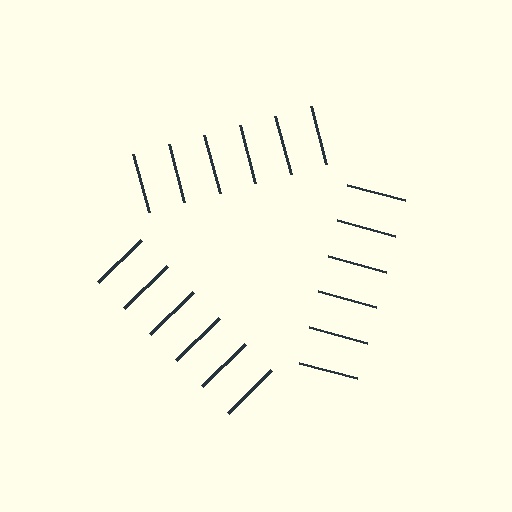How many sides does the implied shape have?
3 sides — the line-ends trace a triangle.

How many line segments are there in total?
18 — 6 along each of the 3 edges.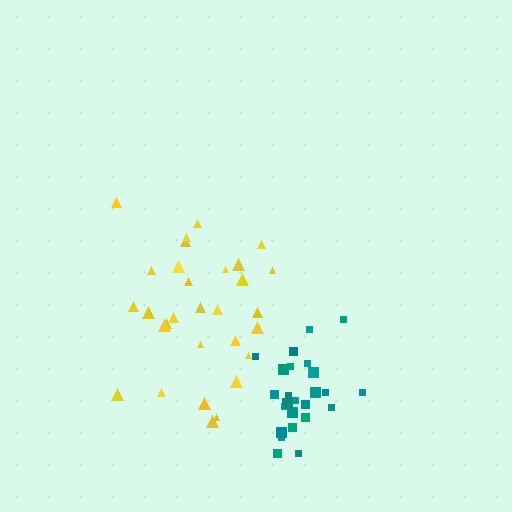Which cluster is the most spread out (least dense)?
Yellow.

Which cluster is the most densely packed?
Teal.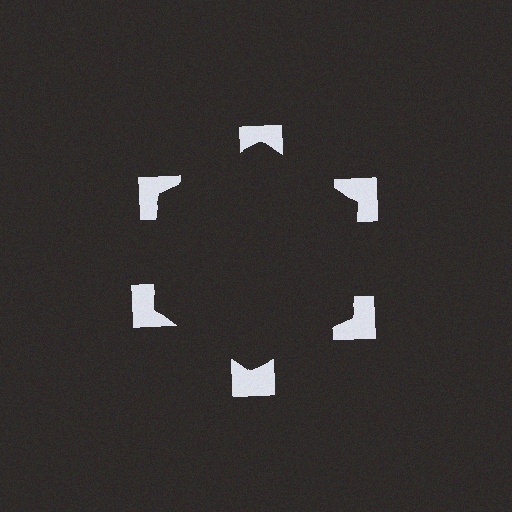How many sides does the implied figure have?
6 sides.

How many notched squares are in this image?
There are 6 — one at each vertex of the illusory hexagon.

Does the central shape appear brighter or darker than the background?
It typically appears slightly darker than the background, even though no actual brightness change is drawn.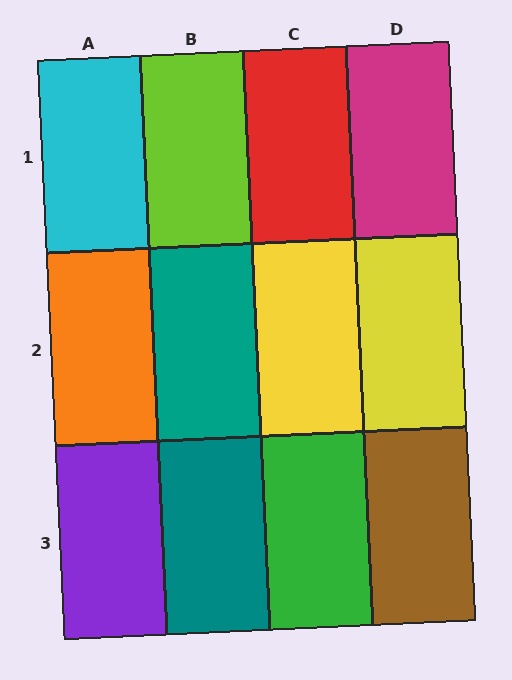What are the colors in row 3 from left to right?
Purple, teal, green, brown.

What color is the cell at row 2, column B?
Teal.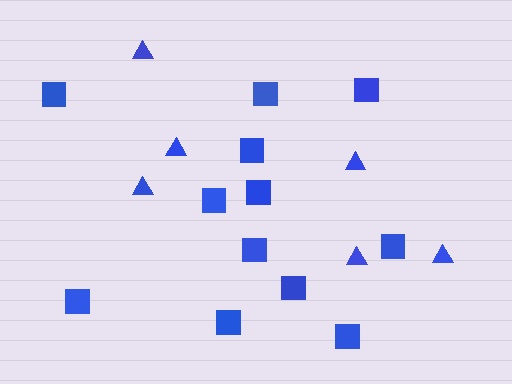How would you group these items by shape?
There are 2 groups: one group of triangles (6) and one group of squares (12).